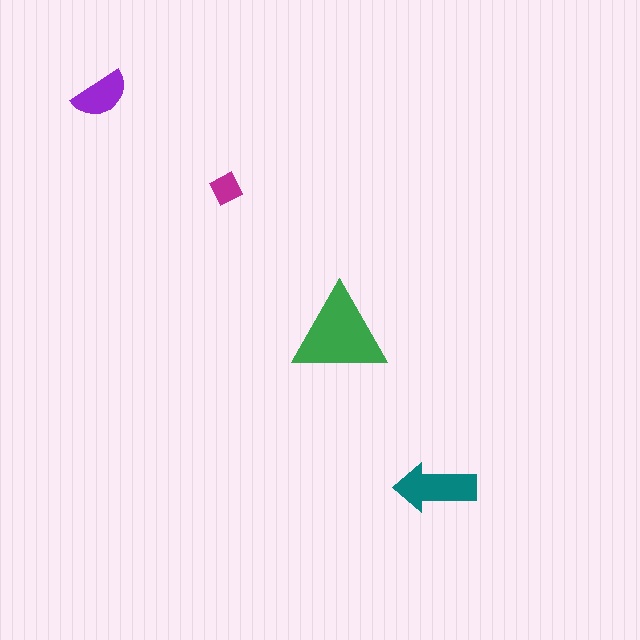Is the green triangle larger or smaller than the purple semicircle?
Larger.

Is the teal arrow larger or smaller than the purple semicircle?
Larger.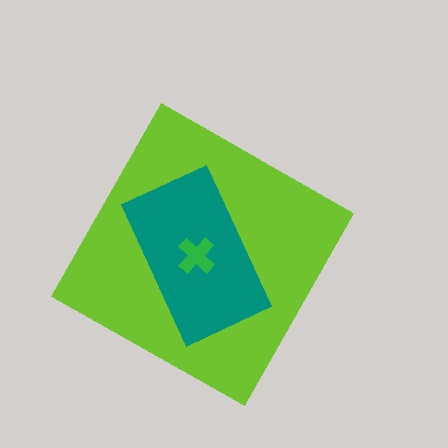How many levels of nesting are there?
3.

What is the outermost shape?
The lime diamond.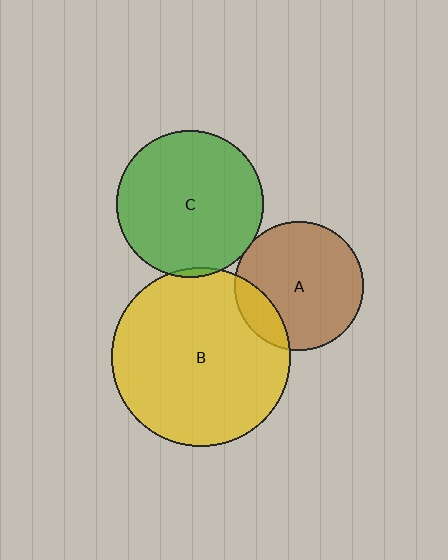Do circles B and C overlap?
Yes.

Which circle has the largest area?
Circle B (yellow).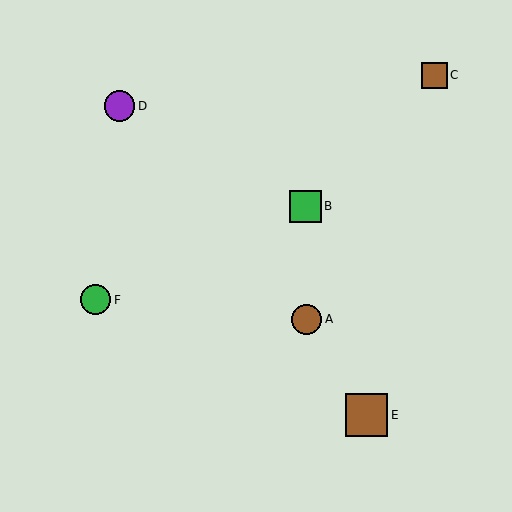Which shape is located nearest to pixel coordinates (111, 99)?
The purple circle (labeled D) at (119, 106) is nearest to that location.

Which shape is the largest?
The brown square (labeled E) is the largest.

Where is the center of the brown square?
The center of the brown square is at (434, 75).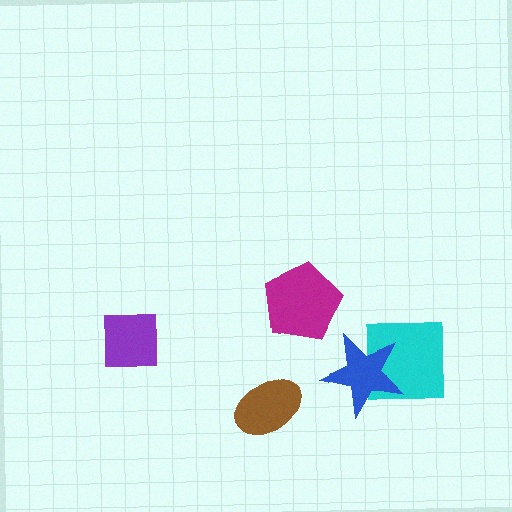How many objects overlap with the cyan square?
1 object overlaps with the cyan square.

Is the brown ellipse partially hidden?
No, no other shape covers it.